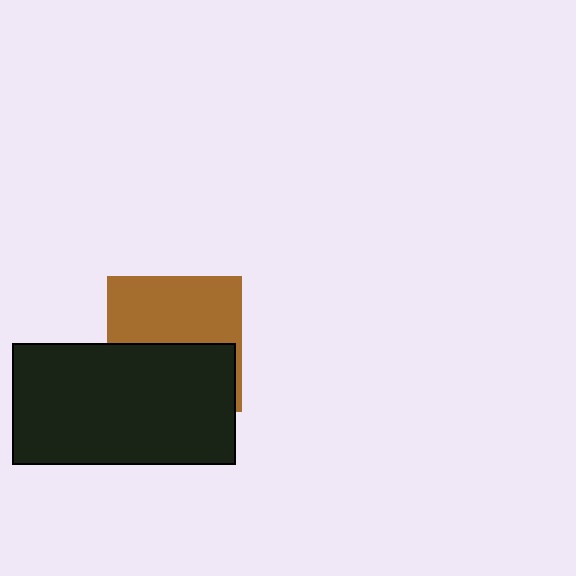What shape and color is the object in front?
The object in front is a black rectangle.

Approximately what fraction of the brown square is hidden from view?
Roughly 48% of the brown square is hidden behind the black rectangle.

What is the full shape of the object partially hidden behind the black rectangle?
The partially hidden object is a brown square.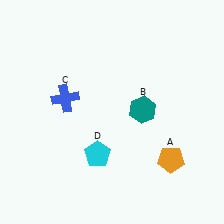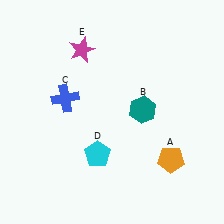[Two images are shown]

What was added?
A magenta star (E) was added in Image 2.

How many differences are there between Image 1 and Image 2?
There is 1 difference between the two images.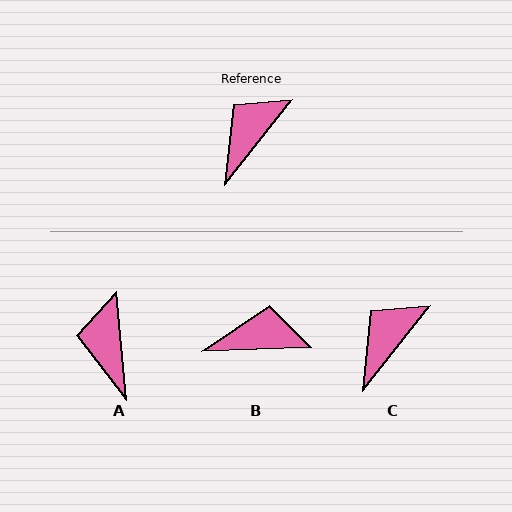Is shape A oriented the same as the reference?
No, it is off by about 43 degrees.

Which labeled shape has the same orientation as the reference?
C.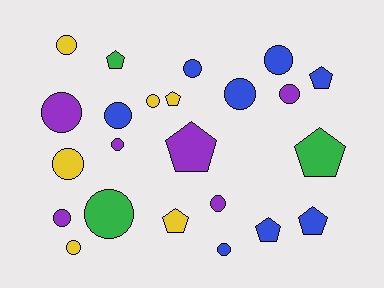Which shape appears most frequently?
Circle, with 15 objects.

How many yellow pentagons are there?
There are 2 yellow pentagons.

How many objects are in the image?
There are 23 objects.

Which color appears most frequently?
Blue, with 8 objects.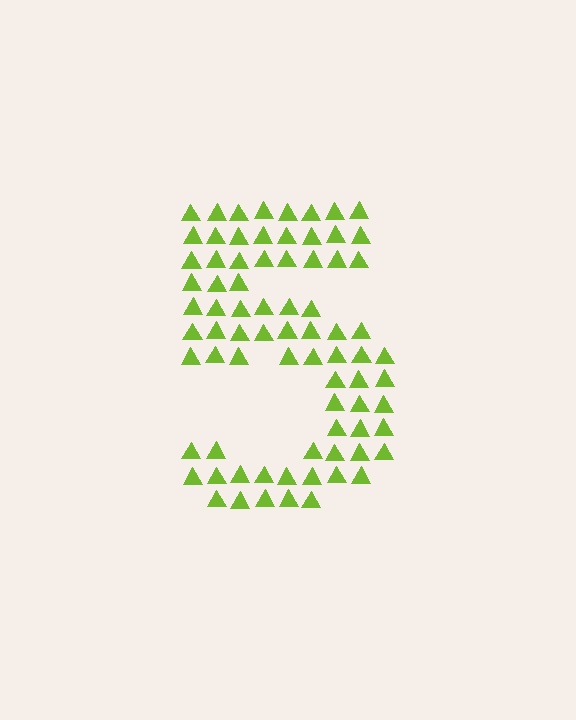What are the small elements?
The small elements are triangles.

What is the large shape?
The large shape is the digit 5.